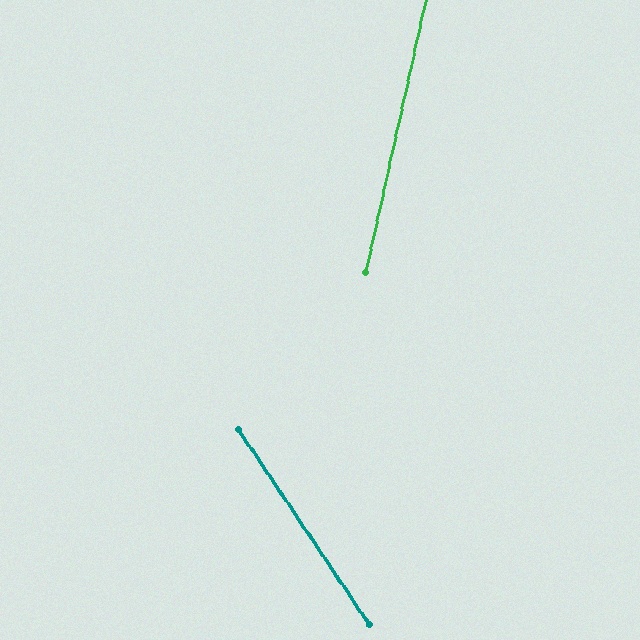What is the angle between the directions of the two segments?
Approximately 46 degrees.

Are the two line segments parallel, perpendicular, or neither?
Neither parallel nor perpendicular — they differ by about 46°.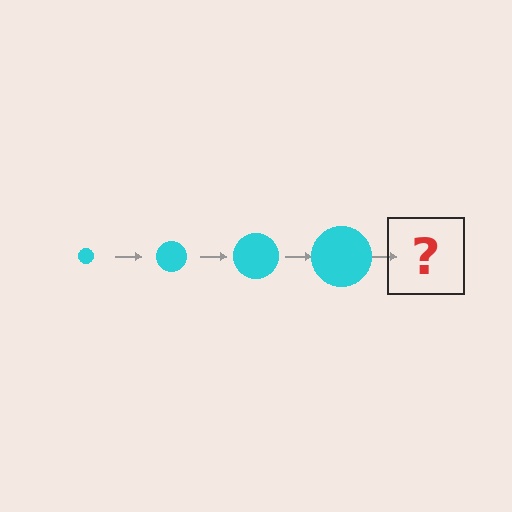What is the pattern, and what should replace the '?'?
The pattern is that the circle gets progressively larger each step. The '?' should be a cyan circle, larger than the previous one.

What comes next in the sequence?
The next element should be a cyan circle, larger than the previous one.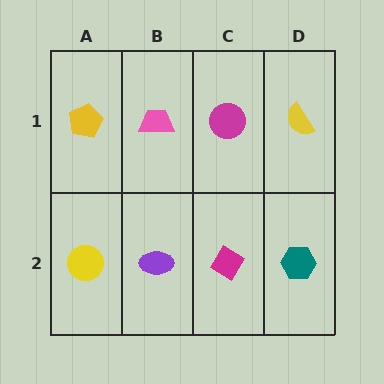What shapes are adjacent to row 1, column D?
A teal hexagon (row 2, column D), a magenta circle (row 1, column C).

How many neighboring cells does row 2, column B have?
3.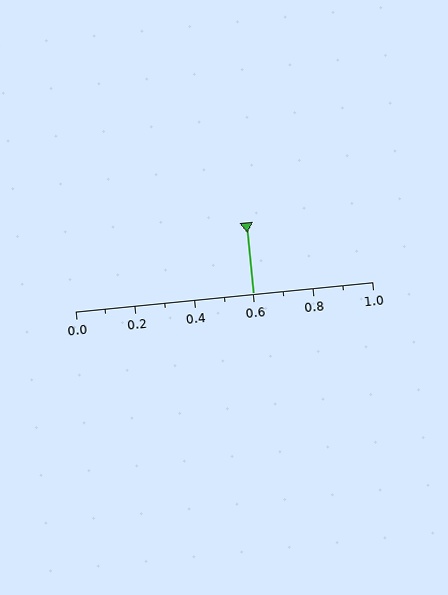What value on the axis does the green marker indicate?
The marker indicates approximately 0.6.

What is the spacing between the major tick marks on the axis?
The major ticks are spaced 0.2 apart.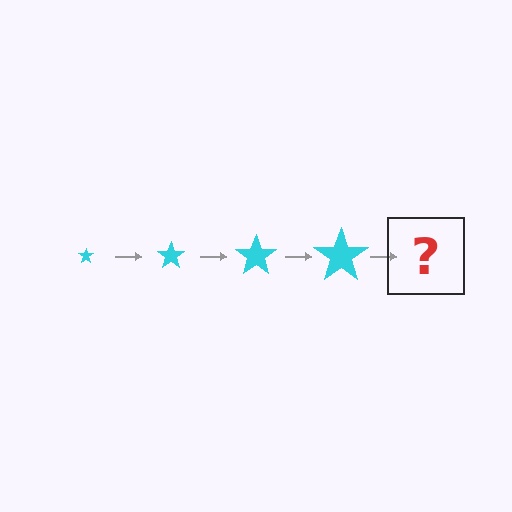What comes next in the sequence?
The next element should be a cyan star, larger than the previous one.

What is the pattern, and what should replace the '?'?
The pattern is that the star gets progressively larger each step. The '?' should be a cyan star, larger than the previous one.